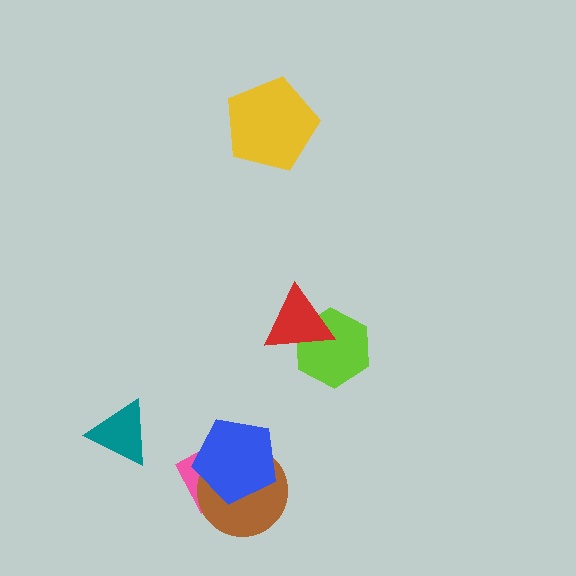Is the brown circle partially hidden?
Yes, it is partially covered by another shape.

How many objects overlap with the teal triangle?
0 objects overlap with the teal triangle.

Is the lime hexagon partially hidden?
Yes, it is partially covered by another shape.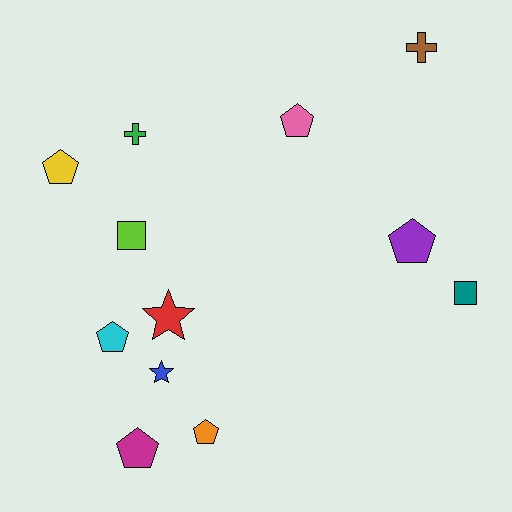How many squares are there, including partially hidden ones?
There are 2 squares.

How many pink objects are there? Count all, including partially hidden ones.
There is 1 pink object.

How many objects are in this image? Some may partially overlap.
There are 12 objects.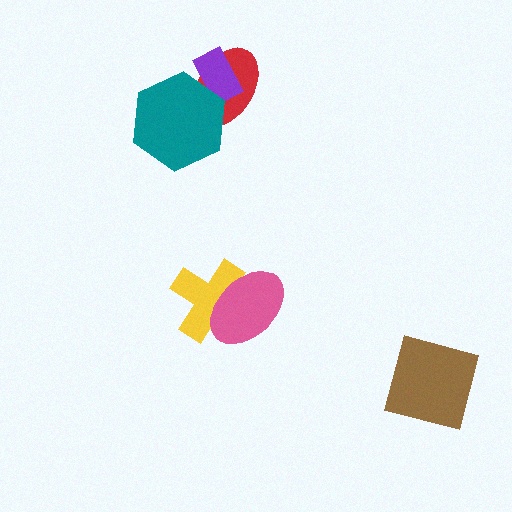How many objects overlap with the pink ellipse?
1 object overlaps with the pink ellipse.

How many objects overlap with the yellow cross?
1 object overlaps with the yellow cross.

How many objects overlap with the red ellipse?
2 objects overlap with the red ellipse.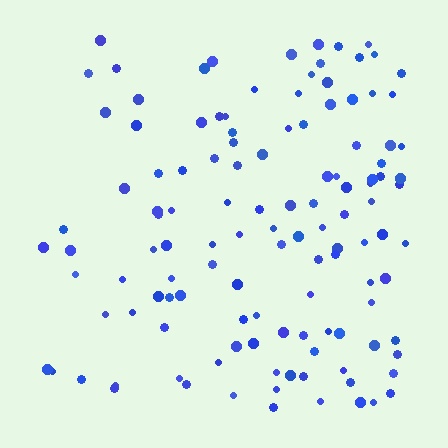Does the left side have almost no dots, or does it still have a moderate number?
Still a moderate number, just noticeably fewer than the right.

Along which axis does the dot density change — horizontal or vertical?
Horizontal.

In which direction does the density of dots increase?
From left to right, with the right side densest.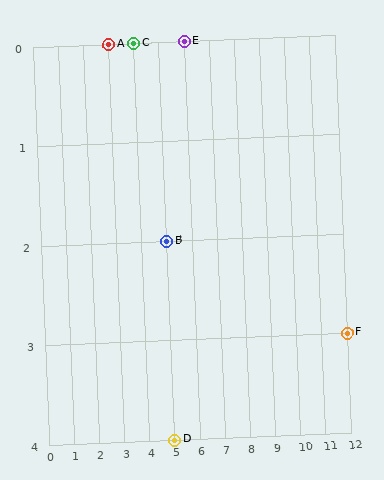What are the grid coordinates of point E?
Point E is at grid coordinates (6, 0).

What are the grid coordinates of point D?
Point D is at grid coordinates (5, 4).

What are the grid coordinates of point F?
Point F is at grid coordinates (12, 3).